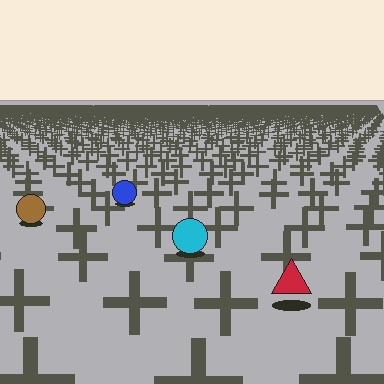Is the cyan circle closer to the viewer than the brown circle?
Yes. The cyan circle is closer — you can tell from the texture gradient: the ground texture is coarser near it.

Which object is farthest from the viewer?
The blue circle is farthest from the viewer. It appears smaller and the ground texture around it is denser.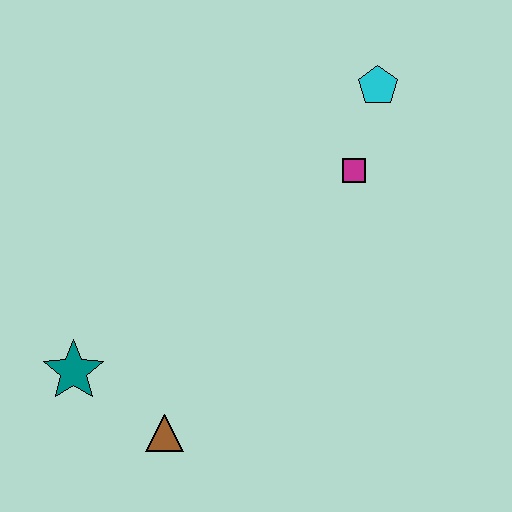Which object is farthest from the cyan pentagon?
The teal star is farthest from the cyan pentagon.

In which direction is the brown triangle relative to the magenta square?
The brown triangle is below the magenta square.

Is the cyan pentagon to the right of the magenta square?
Yes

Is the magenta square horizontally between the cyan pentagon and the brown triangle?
Yes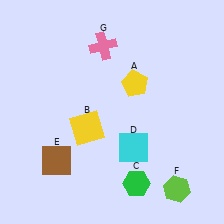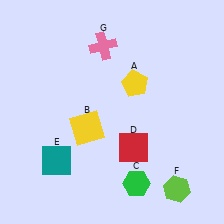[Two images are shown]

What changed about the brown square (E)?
In Image 1, E is brown. In Image 2, it changed to teal.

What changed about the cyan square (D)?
In Image 1, D is cyan. In Image 2, it changed to red.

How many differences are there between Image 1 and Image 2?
There are 2 differences between the two images.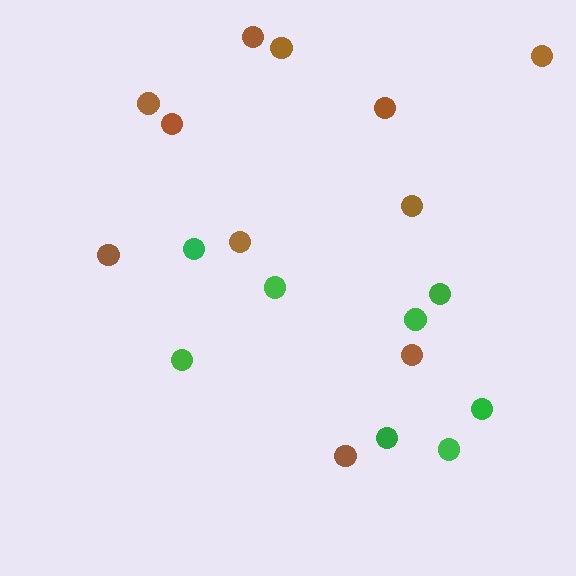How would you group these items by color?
There are 2 groups: one group of brown circles (11) and one group of green circles (8).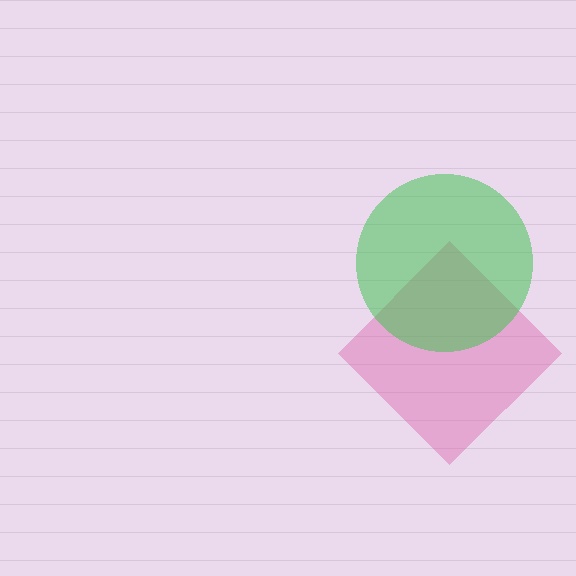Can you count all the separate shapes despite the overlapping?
Yes, there are 2 separate shapes.